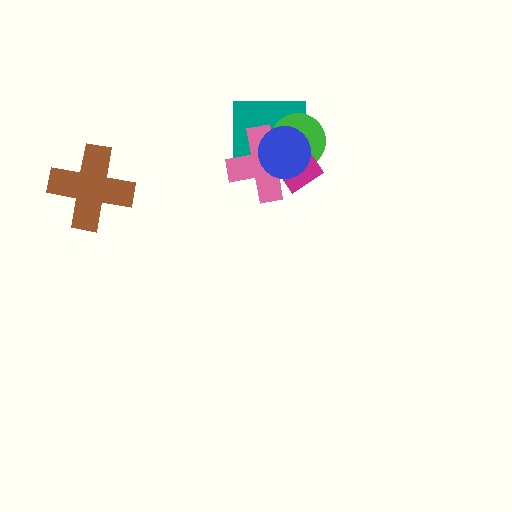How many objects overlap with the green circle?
4 objects overlap with the green circle.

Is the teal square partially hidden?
Yes, it is partially covered by another shape.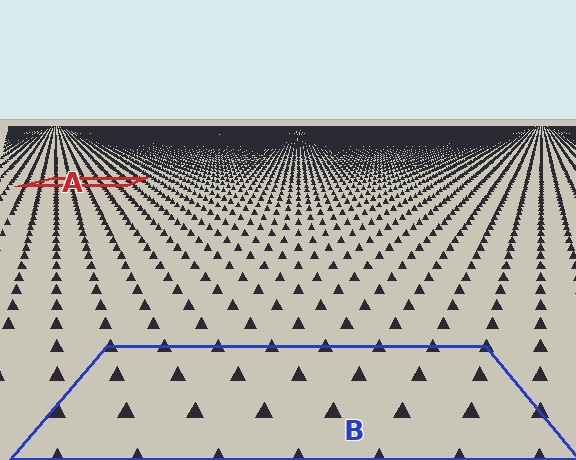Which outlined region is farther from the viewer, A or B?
Region A is farther from the viewer — the texture elements inside it appear smaller and more densely packed.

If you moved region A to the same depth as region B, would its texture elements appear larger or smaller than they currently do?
They would appear larger. At a closer depth, the same texture elements are projected at a bigger on-screen size.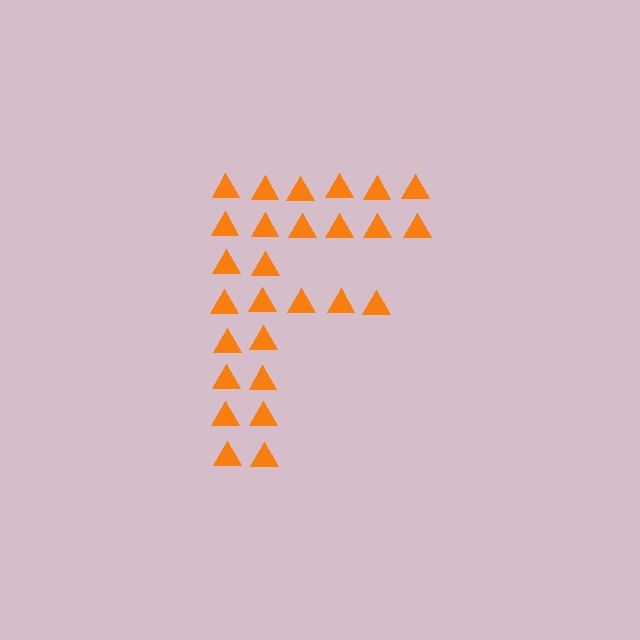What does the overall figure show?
The overall figure shows the letter F.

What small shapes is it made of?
It is made of small triangles.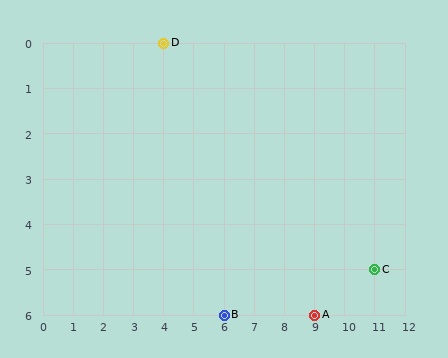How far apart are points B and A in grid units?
Points B and A are 3 columns apart.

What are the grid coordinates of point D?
Point D is at grid coordinates (4, 0).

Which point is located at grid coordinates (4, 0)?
Point D is at (4, 0).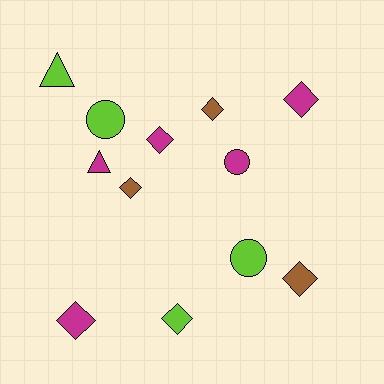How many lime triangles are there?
There is 1 lime triangle.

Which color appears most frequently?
Magenta, with 5 objects.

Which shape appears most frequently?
Diamond, with 7 objects.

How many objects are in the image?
There are 12 objects.